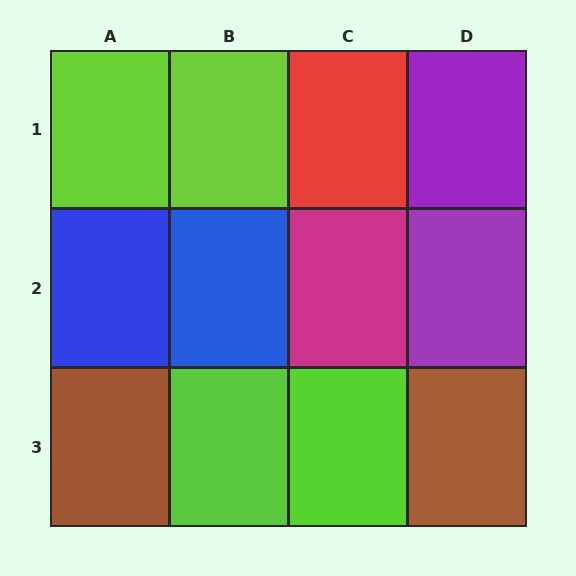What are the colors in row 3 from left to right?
Brown, lime, lime, brown.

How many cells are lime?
4 cells are lime.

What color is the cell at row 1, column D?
Purple.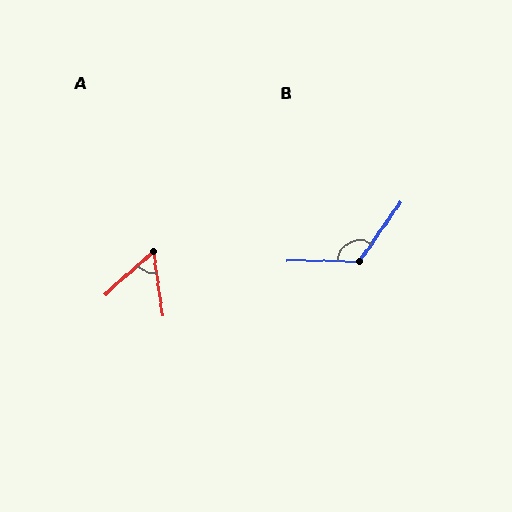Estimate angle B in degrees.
Approximately 124 degrees.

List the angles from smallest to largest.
A (56°), B (124°).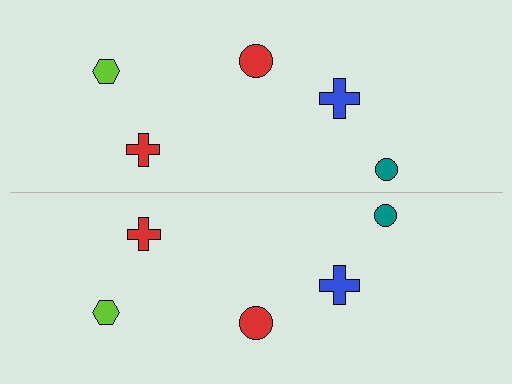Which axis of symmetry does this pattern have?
The pattern has a horizontal axis of symmetry running through the center of the image.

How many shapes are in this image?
There are 10 shapes in this image.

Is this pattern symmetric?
Yes, this pattern has bilateral (reflection) symmetry.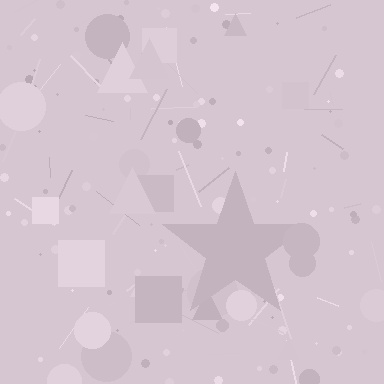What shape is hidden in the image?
A star is hidden in the image.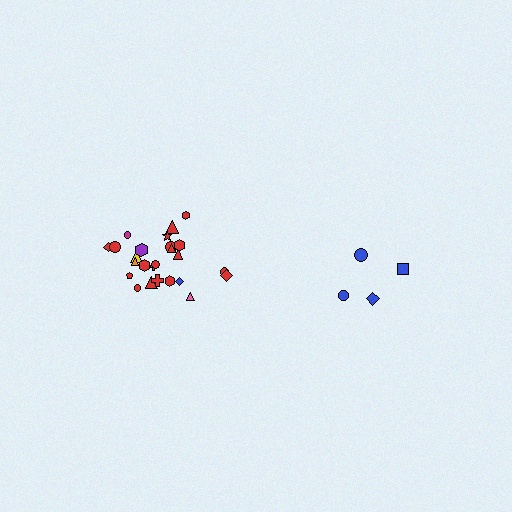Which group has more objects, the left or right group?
The left group.